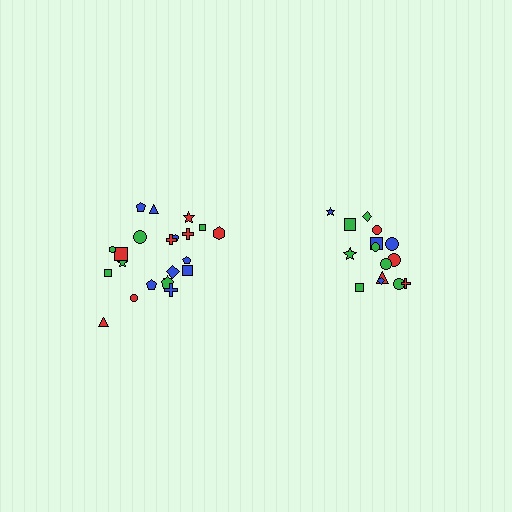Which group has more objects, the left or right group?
The left group.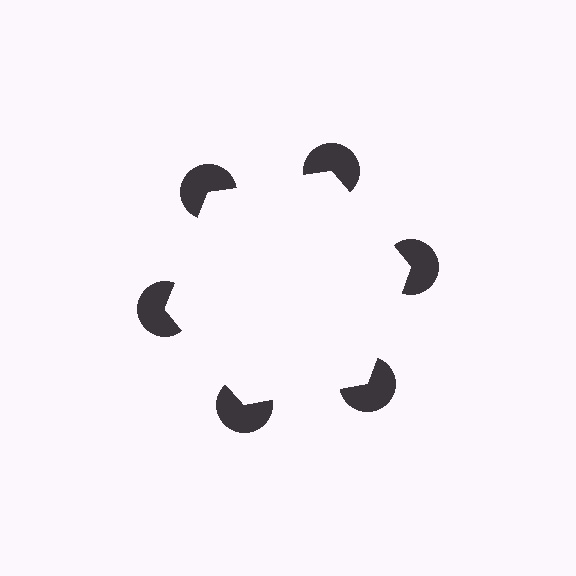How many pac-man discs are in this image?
There are 6 — one at each vertex of the illusory hexagon.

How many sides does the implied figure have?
6 sides.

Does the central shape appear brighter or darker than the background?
It typically appears slightly brighter than the background, even though no actual brightness change is drawn.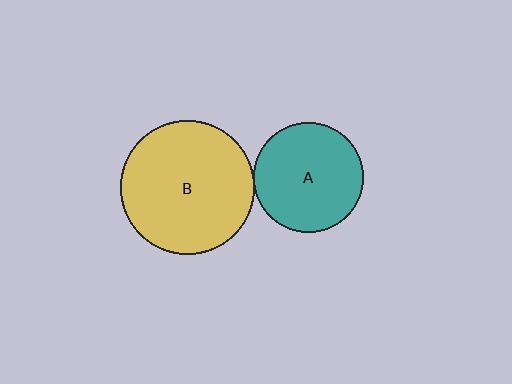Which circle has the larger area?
Circle B (yellow).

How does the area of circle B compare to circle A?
Approximately 1.5 times.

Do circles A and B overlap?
Yes.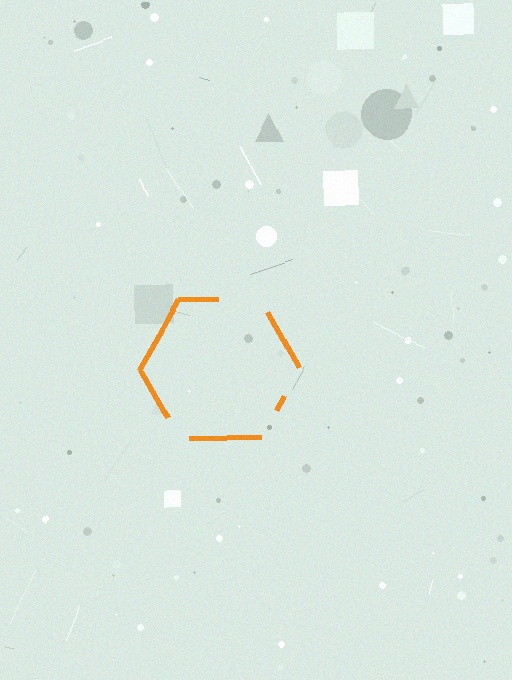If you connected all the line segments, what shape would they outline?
They would outline a hexagon.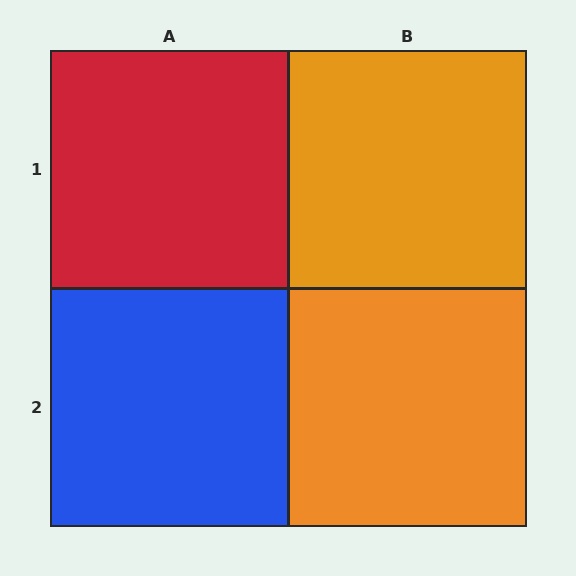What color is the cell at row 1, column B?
Orange.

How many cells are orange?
2 cells are orange.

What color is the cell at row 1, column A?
Red.